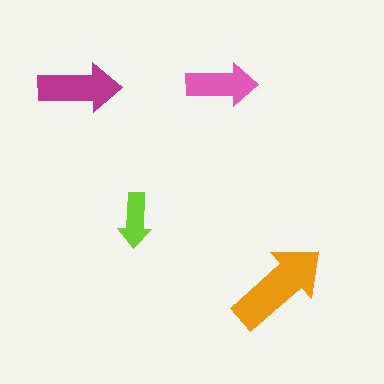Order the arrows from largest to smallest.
the orange one, the magenta one, the pink one, the lime one.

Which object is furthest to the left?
The magenta arrow is leftmost.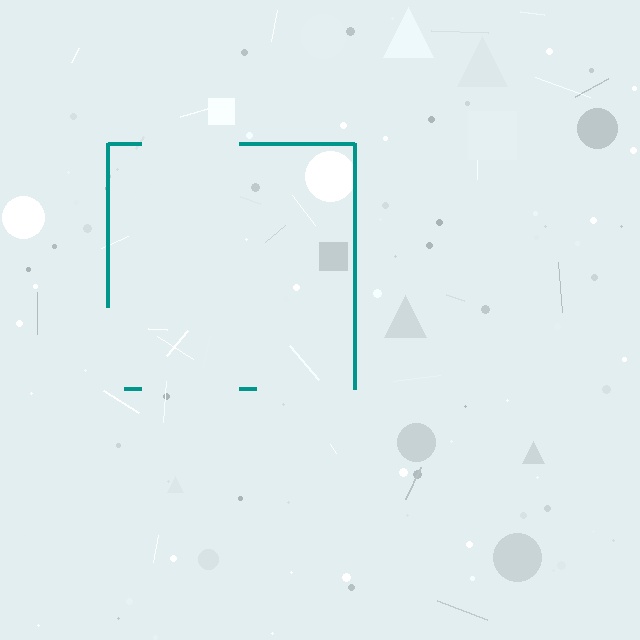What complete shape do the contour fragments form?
The contour fragments form a square.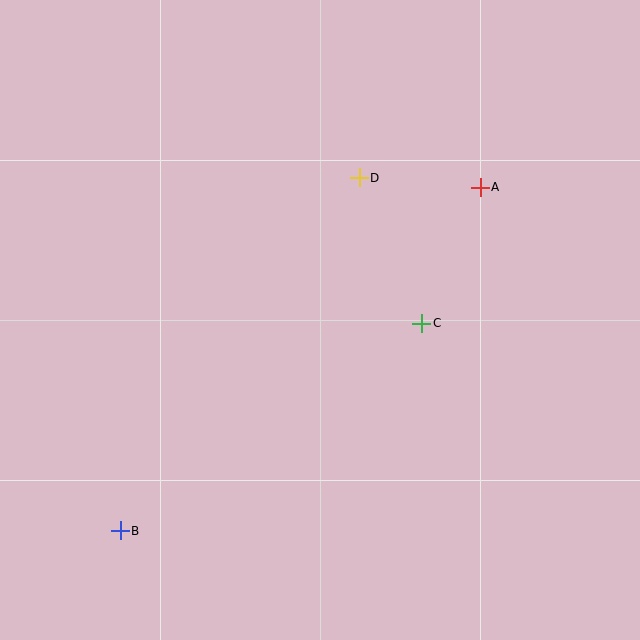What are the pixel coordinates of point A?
Point A is at (480, 187).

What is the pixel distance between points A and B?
The distance between A and B is 498 pixels.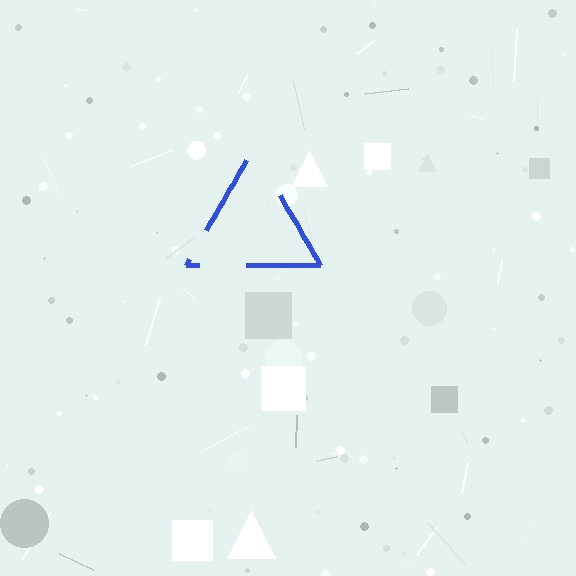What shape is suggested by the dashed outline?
The dashed outline suggests a triangle.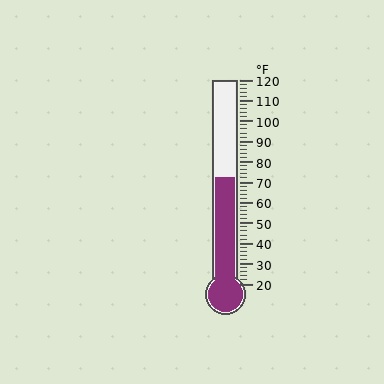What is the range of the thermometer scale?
The thermometer scale ranges from 20°F to 120°F.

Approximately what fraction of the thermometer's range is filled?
The thermometer is filled to approximately 50% of its range.